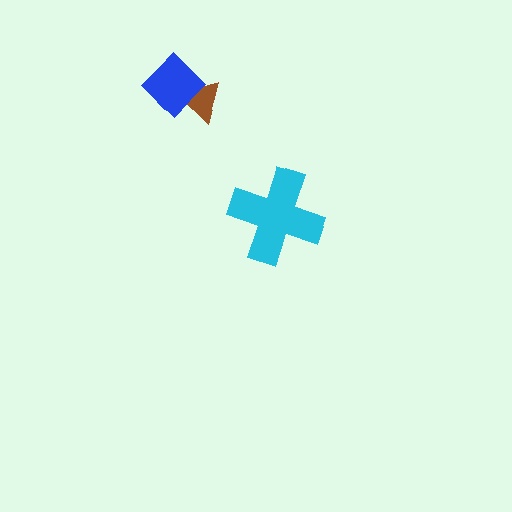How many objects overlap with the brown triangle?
1 object overlaps with the brown triangle.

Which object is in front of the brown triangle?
The blue diamond is in front of the brown triangle.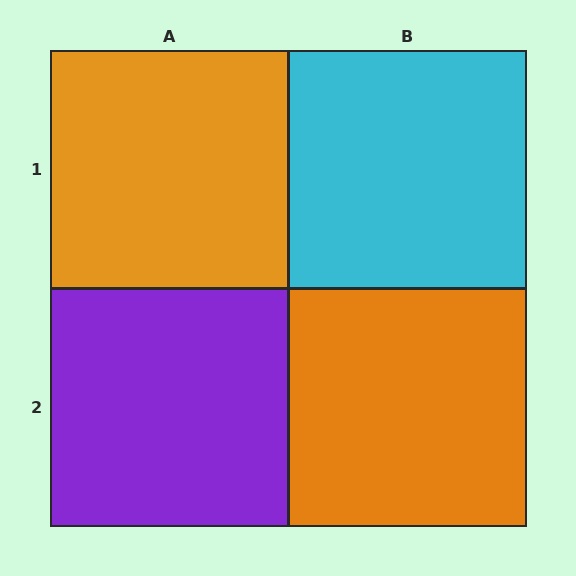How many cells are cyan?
1 cell is cyan.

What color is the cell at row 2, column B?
Orange.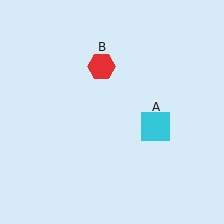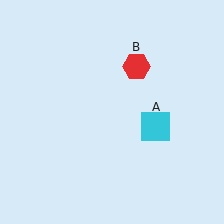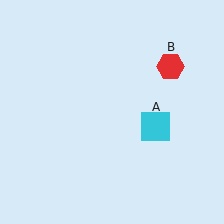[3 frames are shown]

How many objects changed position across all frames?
1 object changed position: red hexagon (object B).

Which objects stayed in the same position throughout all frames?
Cyan square (object A) remained stationary.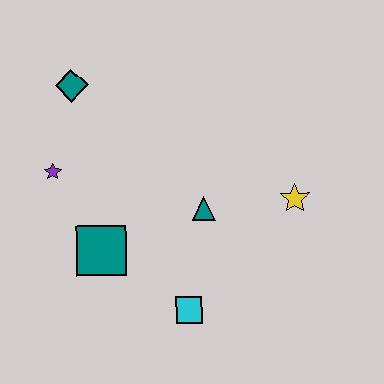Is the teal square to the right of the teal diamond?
Yes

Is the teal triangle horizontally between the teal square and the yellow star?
Yes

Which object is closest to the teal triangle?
The yellow star is closest to the teal triangle.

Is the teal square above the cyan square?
Yes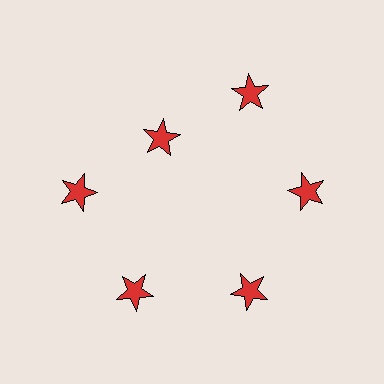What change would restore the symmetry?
The symmetry would be restored by moving it outward, back onto the ring so that all 6 stars sit at equal angles and equal distance from the center.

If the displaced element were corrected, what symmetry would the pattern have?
It would have 6-fold rotational symmetry — the pattern would map onto itself every 60 degrees.